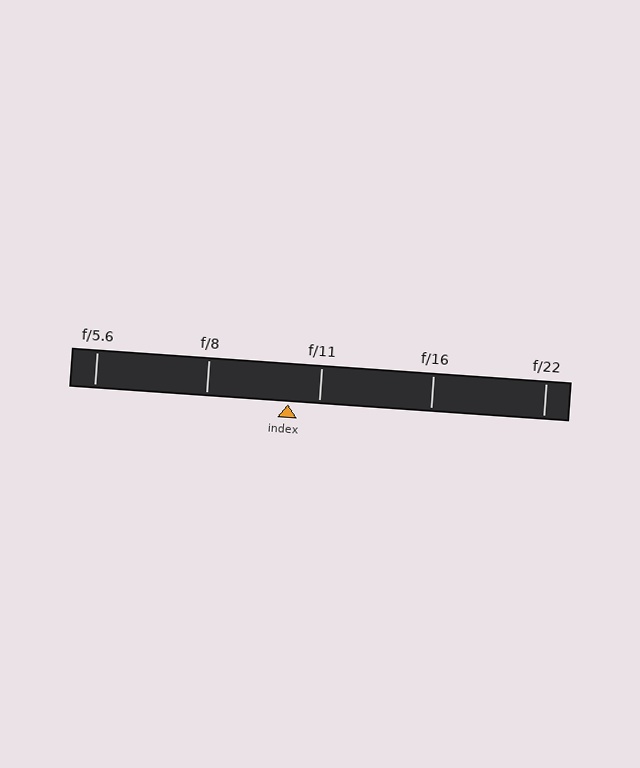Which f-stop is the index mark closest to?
The index mark is closest to f/11.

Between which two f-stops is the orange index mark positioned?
The index mark is between f/8 and f/11.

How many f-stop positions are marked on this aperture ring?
There are 5 f-stop positions marked.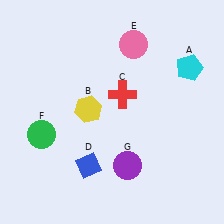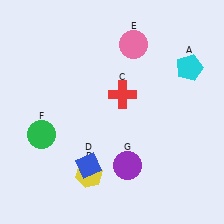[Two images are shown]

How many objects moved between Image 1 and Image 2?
1 object moved between the two images.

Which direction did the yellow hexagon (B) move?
The yellow hexagon (B) moved down.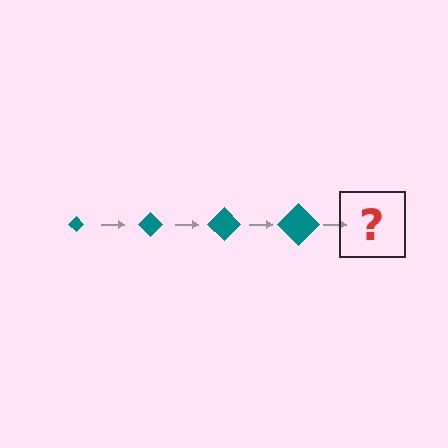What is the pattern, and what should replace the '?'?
The pattern is that the diamond gets progressively larger each step. The '?' should be a teal diamond, larger than the previous one.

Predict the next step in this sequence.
The next step is a teal diamond, larger than the previous one.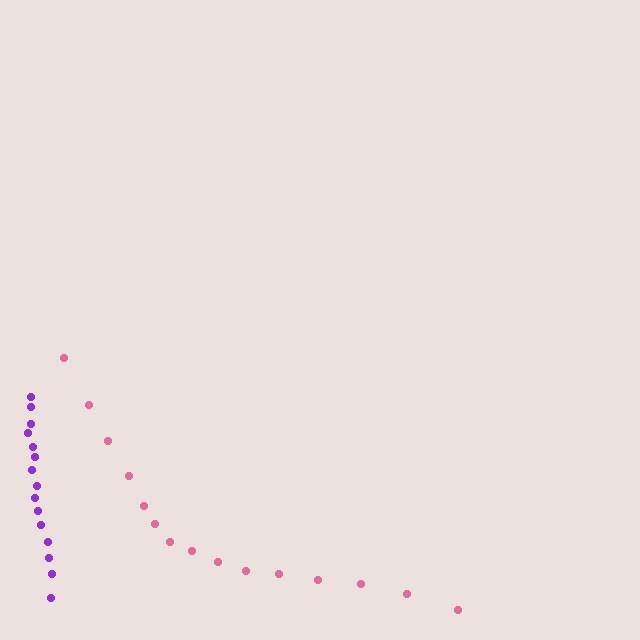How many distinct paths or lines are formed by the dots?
There are 2 distinct paths.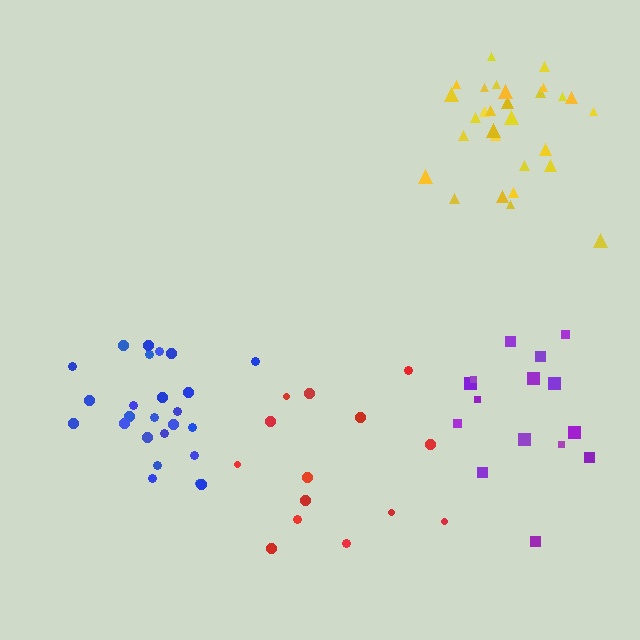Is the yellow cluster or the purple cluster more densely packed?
Yellow.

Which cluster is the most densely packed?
Yellow.